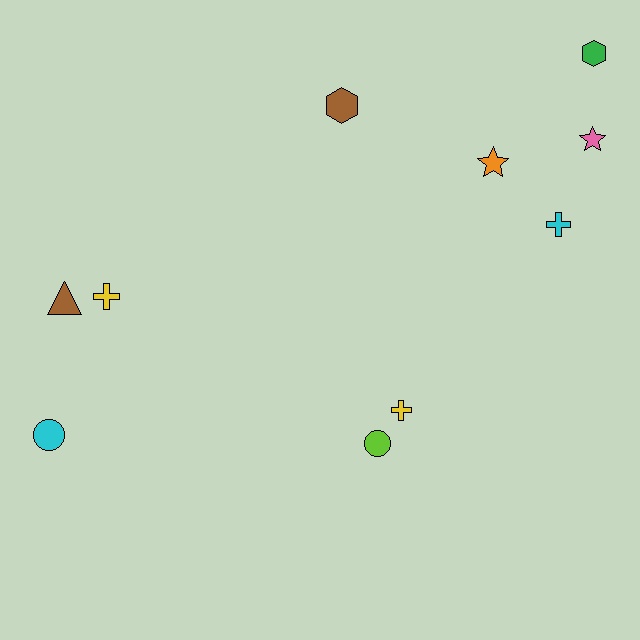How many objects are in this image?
There are 10 objects.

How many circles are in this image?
There are 2 circles.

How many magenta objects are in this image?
There are no magenta objects.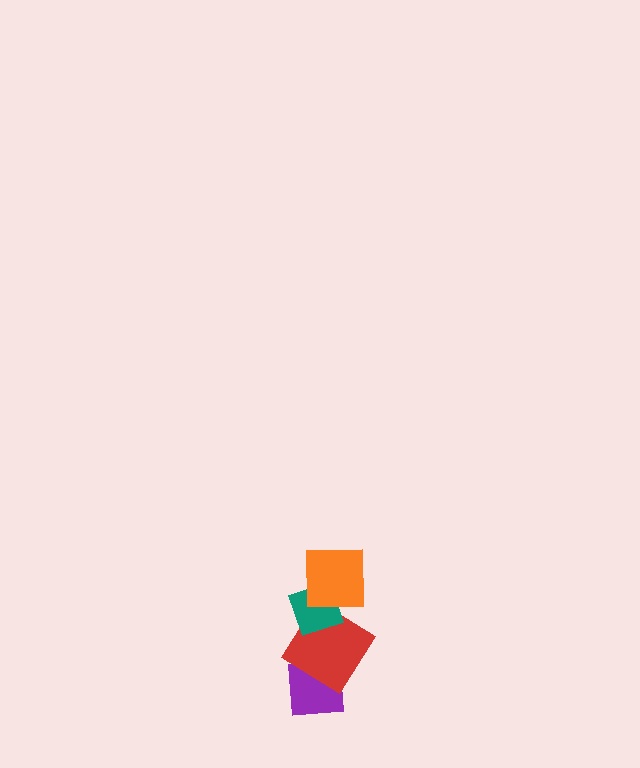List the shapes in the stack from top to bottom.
From top to bottom: the orange square, the teal diamond, the red diamond, the purple square.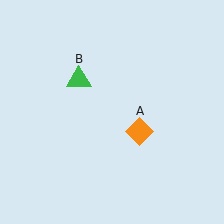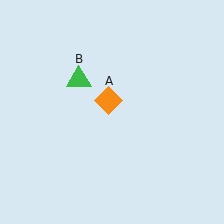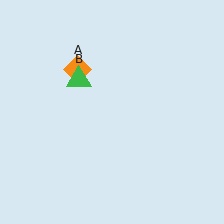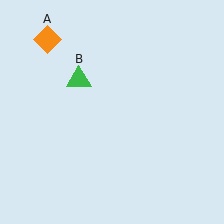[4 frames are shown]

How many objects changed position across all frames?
1 object changed position: orange diamond (object A).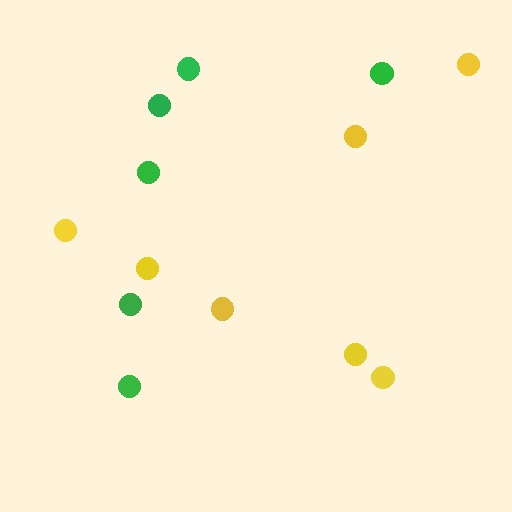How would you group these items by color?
There are 2 groups: one group of green circles (6) and one group of yellow circles (7).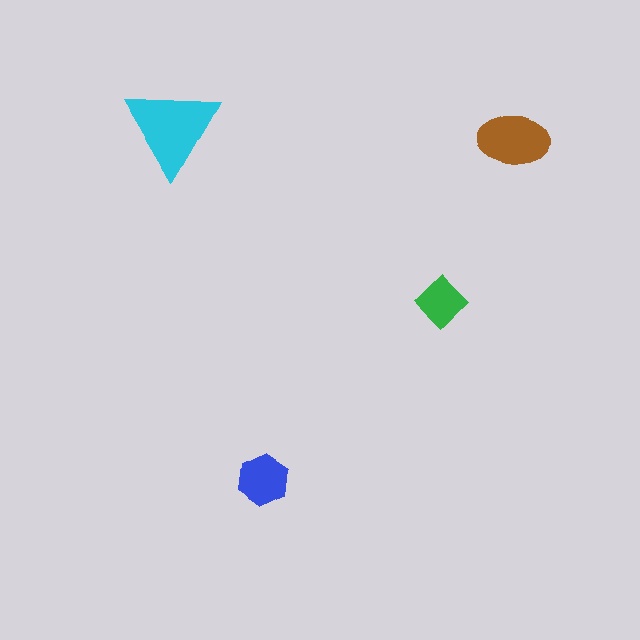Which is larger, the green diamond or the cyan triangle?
The cyan triangle.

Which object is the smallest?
The green diamond.